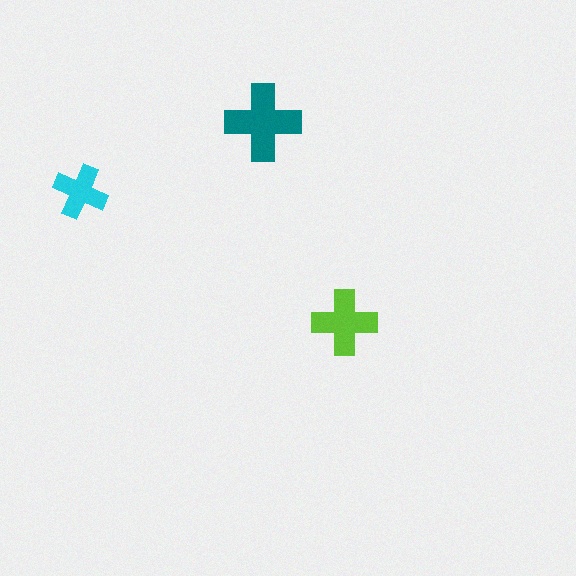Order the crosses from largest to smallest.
the teal one, the lime one, the cyan one.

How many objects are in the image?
There are 3 objects in the image.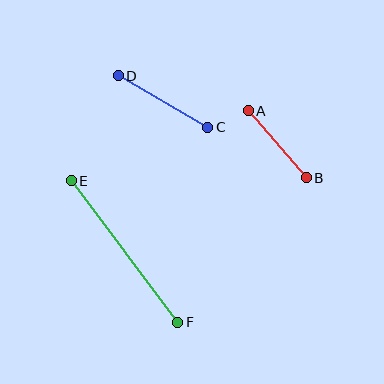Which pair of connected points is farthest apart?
Points E and F are farthest apart.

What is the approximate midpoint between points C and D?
The midpoint is at approximately (163, 101) pixels.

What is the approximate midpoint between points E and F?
The midpoint is at approximately (125, 251) pixels.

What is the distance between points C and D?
The distance is approximately 103 pixels.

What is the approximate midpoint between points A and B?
The midpoint is at approximately (277, 144) pixels.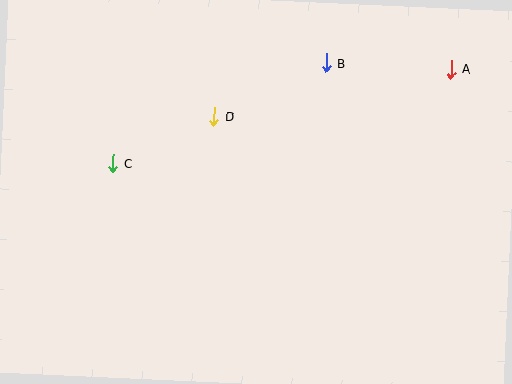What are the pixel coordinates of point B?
Point B is at (326, 63).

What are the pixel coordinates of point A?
Point A is at (451, 69).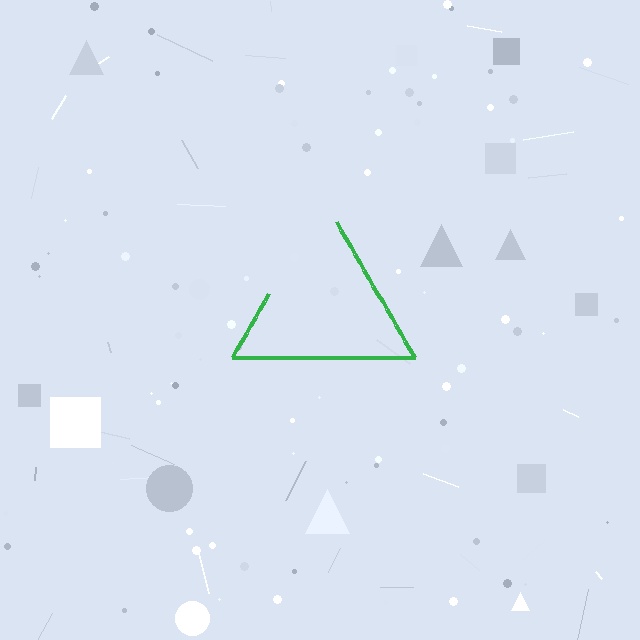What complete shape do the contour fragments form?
The contour fragments form a triangle.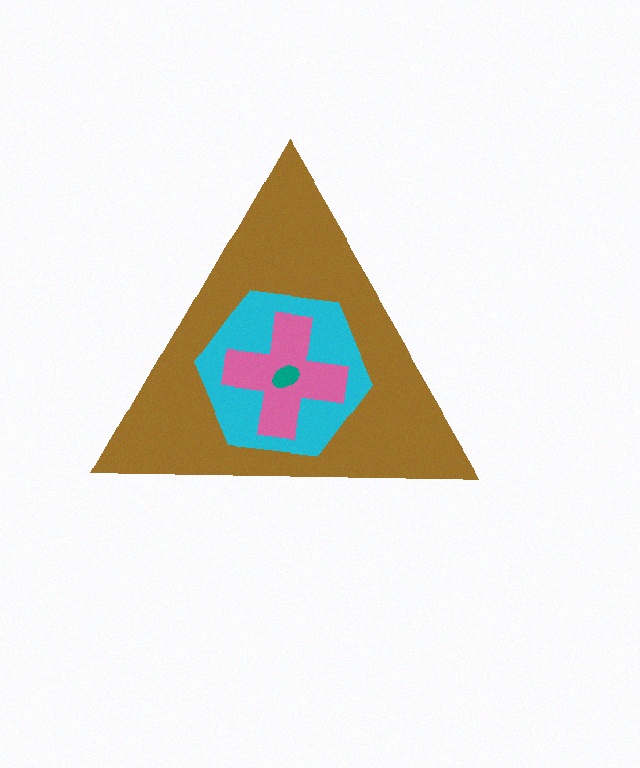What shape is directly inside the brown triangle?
The cyan hexagon.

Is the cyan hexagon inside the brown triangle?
Yes.